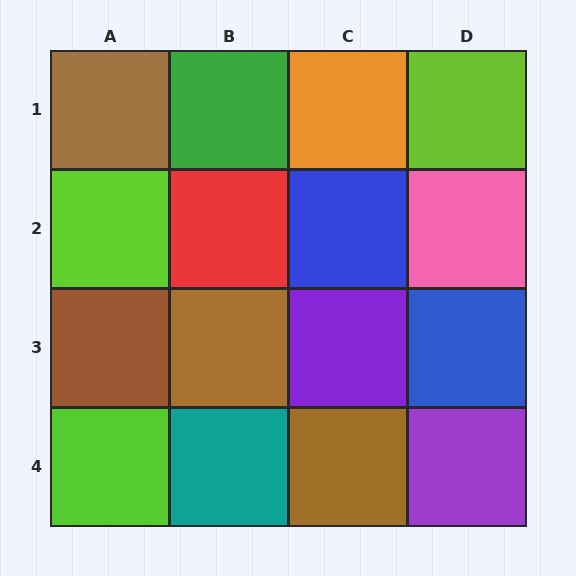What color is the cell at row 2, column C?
Blue.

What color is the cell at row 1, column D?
Lime.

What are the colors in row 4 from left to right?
Lime, teal, brown, purple.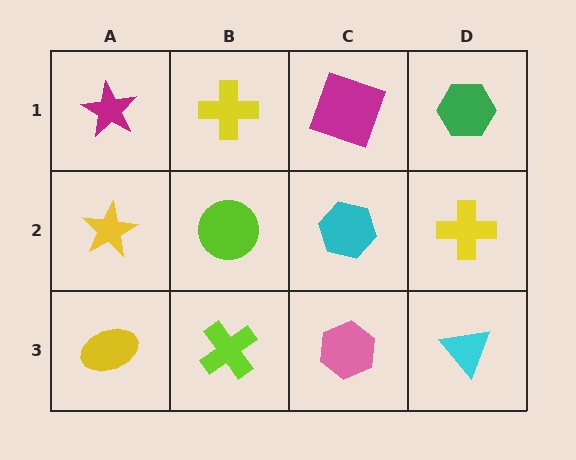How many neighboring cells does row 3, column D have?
2.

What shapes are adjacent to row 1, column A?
A yellow star (row 2, column A), a yellow cross (row 1, column B).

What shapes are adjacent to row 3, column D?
A yellow cross (row 2, column D), a pink hexagon (row 3, column C).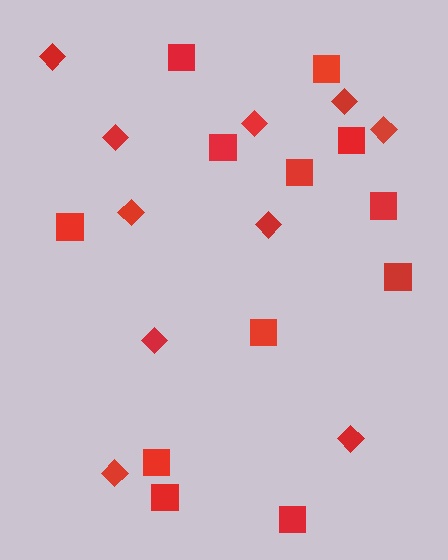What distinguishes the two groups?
There are 2 groups: one group of diamonds (10) and one group of squares (12).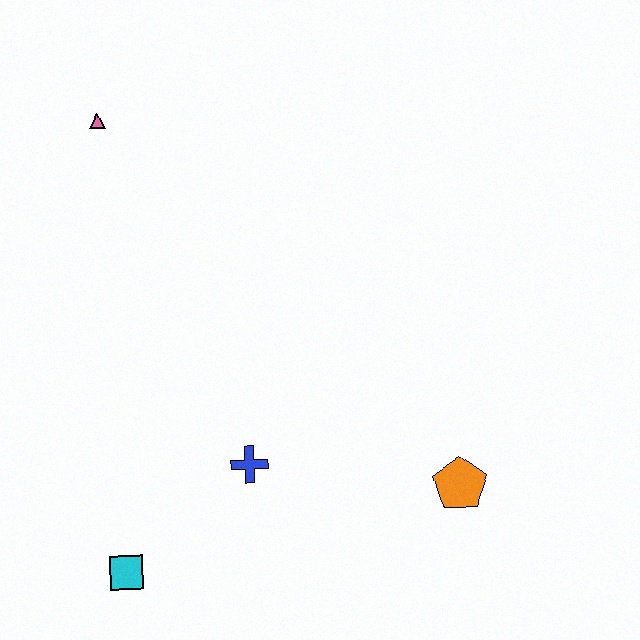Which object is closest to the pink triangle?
The blue cross is closest to the pink triangle.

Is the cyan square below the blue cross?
Yes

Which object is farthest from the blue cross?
The pink triangle is farthest from the blue cross.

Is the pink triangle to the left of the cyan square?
Yes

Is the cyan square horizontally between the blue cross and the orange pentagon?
No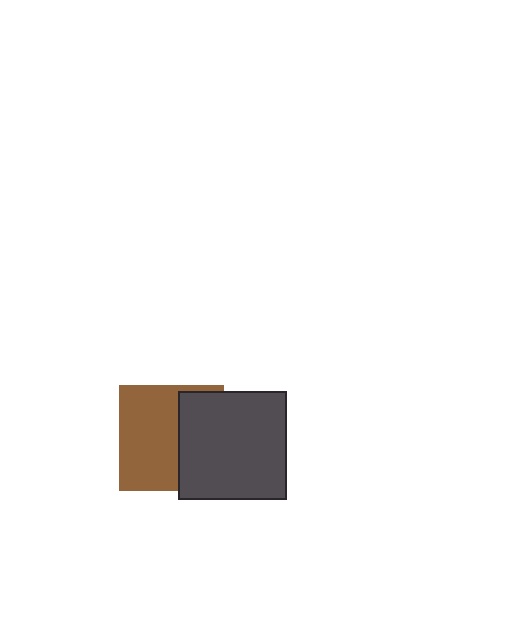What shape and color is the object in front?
The object in front is a dark gray square.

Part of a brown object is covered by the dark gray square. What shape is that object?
It is a square.